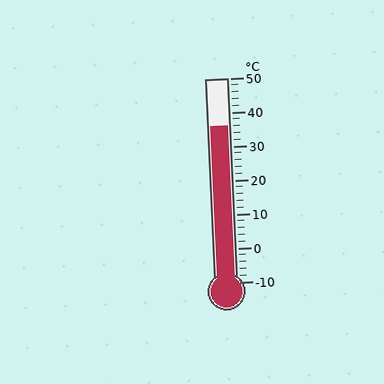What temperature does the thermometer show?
The thermometer shows approximately 36°C.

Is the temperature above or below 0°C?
The temperature is above 0°C.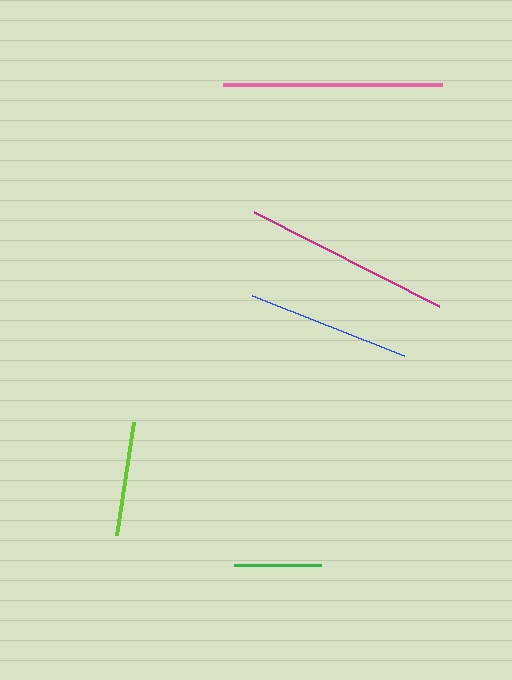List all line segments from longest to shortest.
From longest to shortest: pink, magenta, blue, lime, green.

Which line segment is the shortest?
The green line is the shortest at approximately 88 pixels.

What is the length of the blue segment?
The blue segment is approximately 163 pixels long.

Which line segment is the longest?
The pink line is the longest at approximately 219 pixels.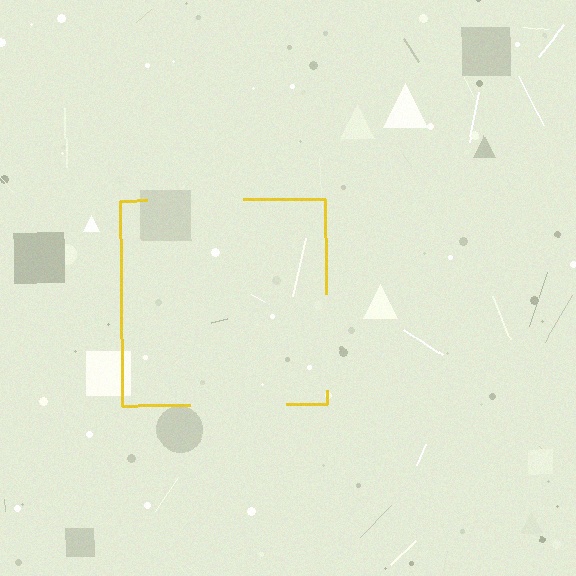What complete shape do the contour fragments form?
The contour fragments form a square.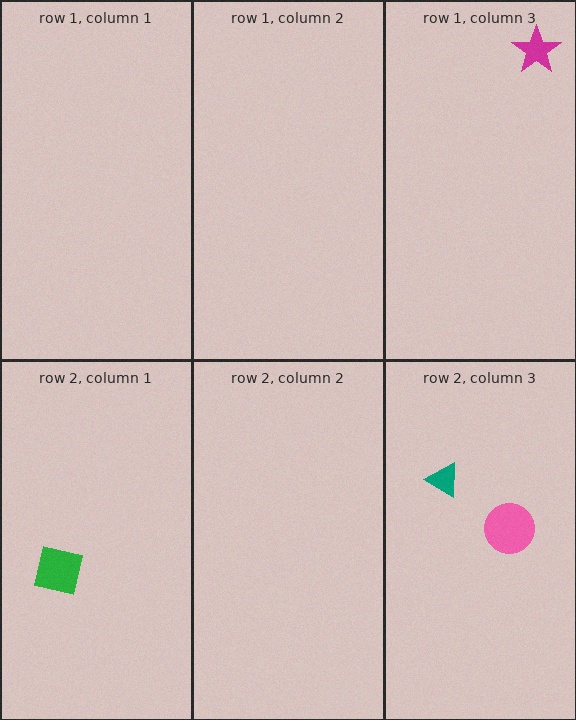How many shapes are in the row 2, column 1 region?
1.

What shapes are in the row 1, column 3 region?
The magenta star.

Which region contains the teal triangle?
The row 2, column 3 region.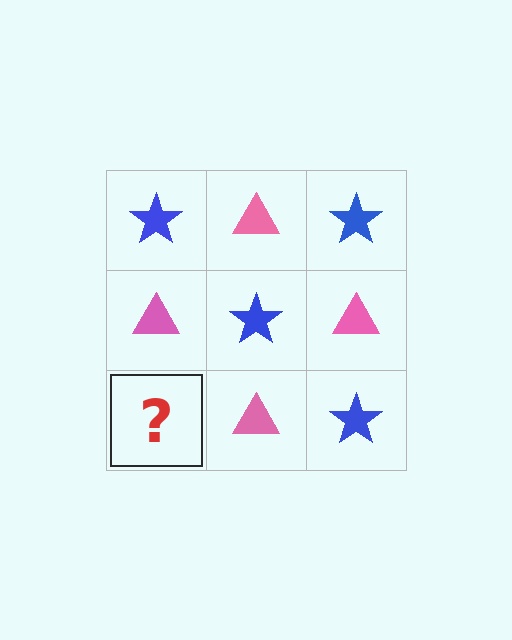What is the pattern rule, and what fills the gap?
The rule is that it alternates blue star and pink triangle in a checkerboard pattern. The gap should be filled with a blue star.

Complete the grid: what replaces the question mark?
The question mark should be replaced with a blue star.